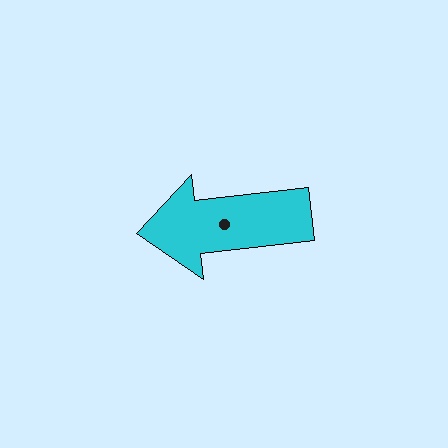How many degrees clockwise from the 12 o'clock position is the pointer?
Approximately 264 degrees.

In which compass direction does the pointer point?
West.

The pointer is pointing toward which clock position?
Roughly 9 o'clock.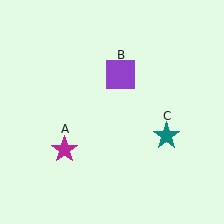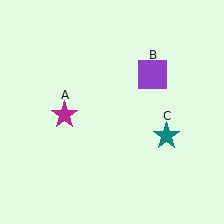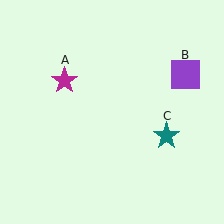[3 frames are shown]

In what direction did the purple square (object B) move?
The purple square (object B) moved right.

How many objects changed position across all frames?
2 objects changed position: magenta star (object A), purple square (object B).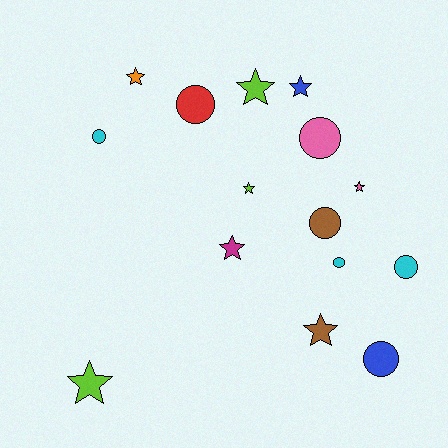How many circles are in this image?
There are 7 circles.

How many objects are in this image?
There are 15 objects.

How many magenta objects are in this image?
There is 1 magenta object.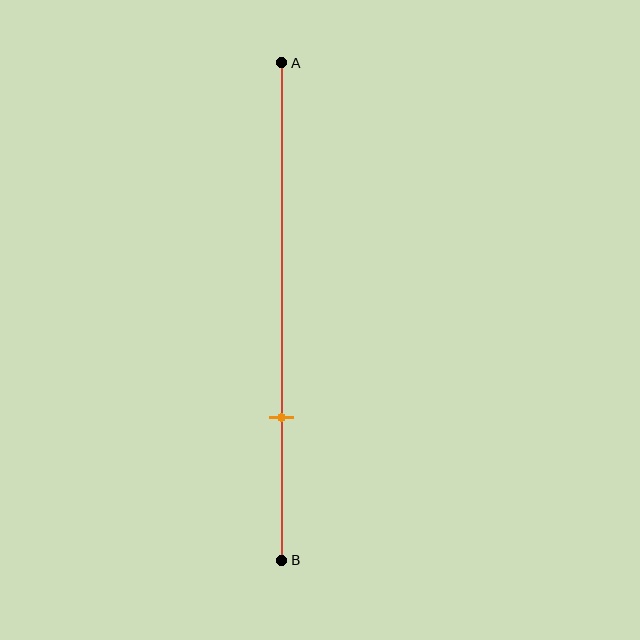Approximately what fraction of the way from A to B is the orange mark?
The orange mark is approximately 70% of the way from A to B.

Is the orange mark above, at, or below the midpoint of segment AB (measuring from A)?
The orange mark is below the midpoint of segment AB.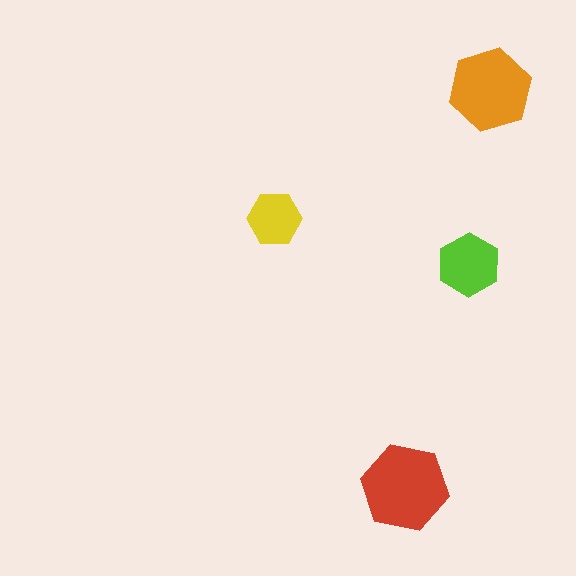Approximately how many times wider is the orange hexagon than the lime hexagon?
About 1.5 times wider.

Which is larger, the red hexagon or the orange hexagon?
The red one.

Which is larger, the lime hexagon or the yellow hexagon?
The lime one.